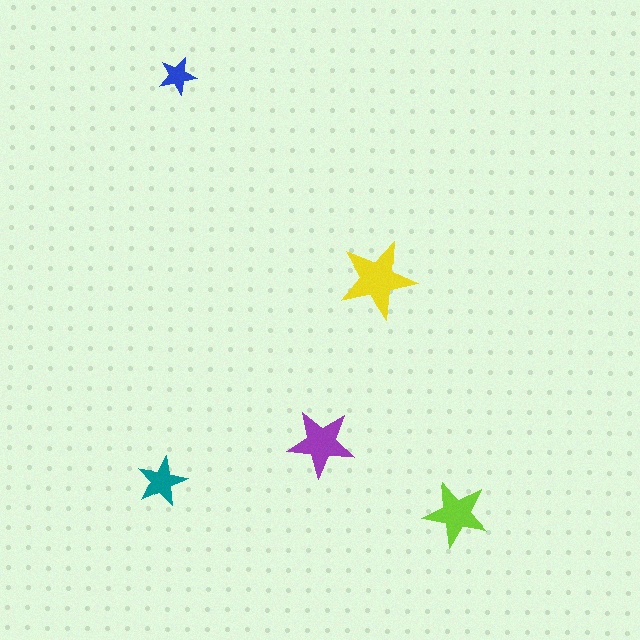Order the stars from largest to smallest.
the yellow one, the purple one, the lime one, the teal one, the blue one.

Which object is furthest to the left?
The teal star is leftmost.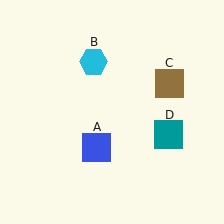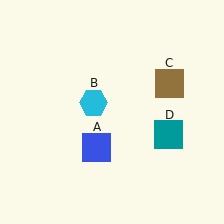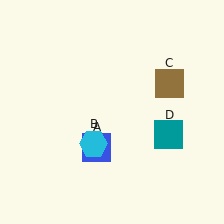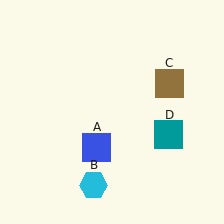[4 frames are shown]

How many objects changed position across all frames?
1 object changed position: cyan hexagon (object B).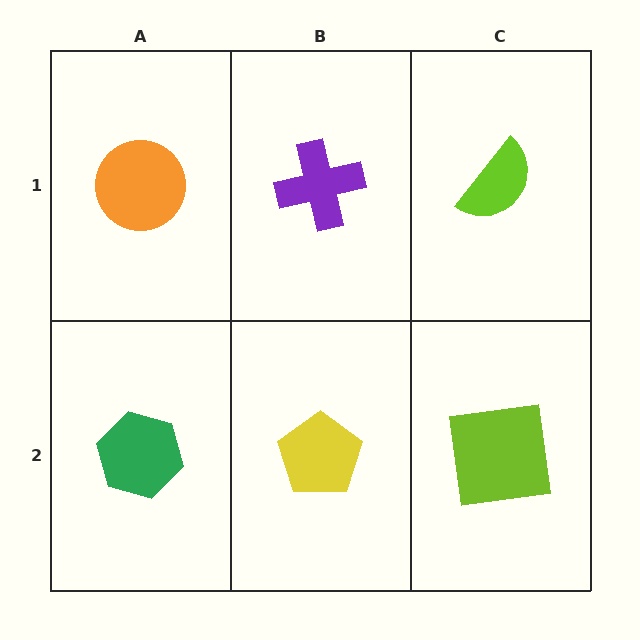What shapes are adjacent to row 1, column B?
A yellow pentagon (row 2, column B), an orange circle (row 1, column A), a lime semicircle (row 1, column C).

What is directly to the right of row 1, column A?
A purple cross.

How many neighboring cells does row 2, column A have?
2.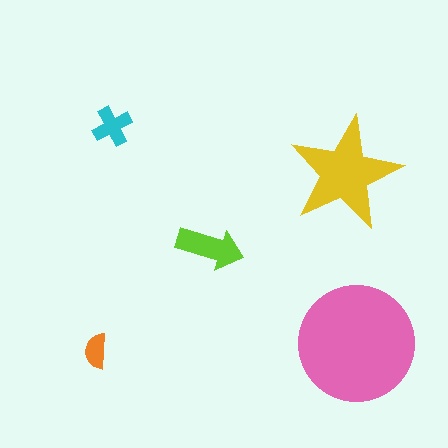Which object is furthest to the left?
The orange semicircle is leftmost.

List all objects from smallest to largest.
The orange semicircle, the cyan cross, the lime arrow, the yellow star, the pink circle.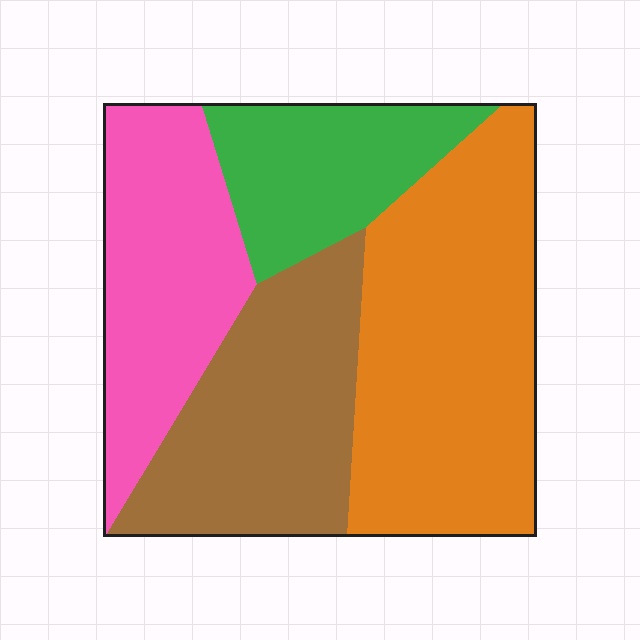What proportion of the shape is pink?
Pink covers around 25% of the shape.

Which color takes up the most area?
Orange, at roughly 35%.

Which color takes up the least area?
Green, at roughly 15%.